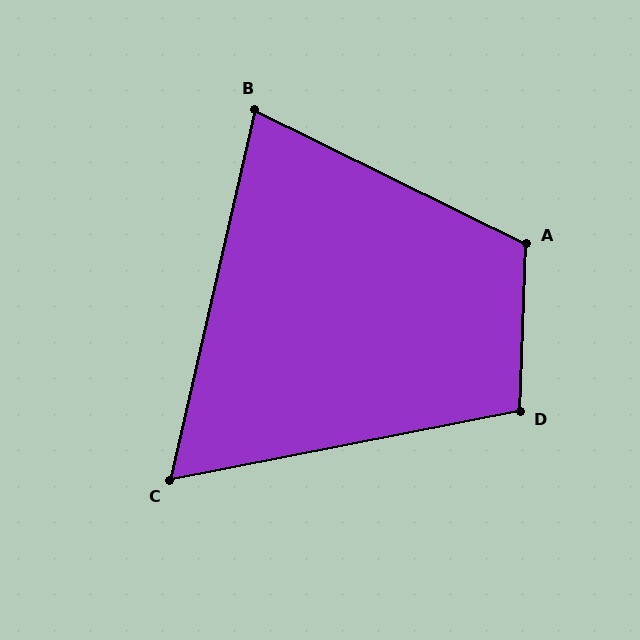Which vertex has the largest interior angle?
A, at approximately 114 degrees.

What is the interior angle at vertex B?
Approximately 77 degrees (acute).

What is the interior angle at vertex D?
Approximately 103 degrees (obtuse).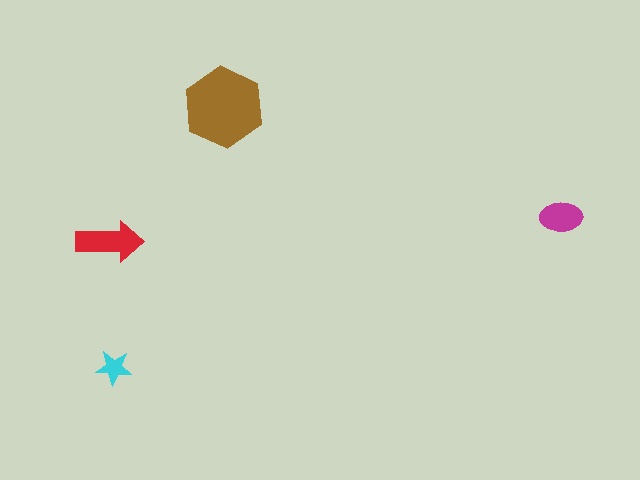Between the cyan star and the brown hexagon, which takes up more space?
The brown hexagon.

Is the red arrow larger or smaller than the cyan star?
Larger.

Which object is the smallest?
The cyan star.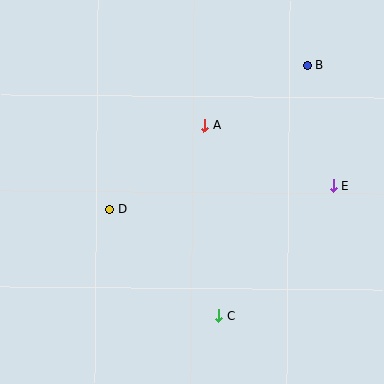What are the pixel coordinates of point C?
Point C is at (219, 316).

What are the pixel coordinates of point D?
Point D is at (110, 210).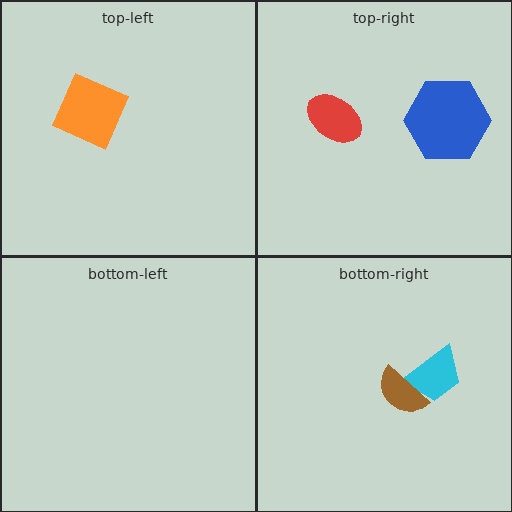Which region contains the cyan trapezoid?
The bottom-right region.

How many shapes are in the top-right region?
2.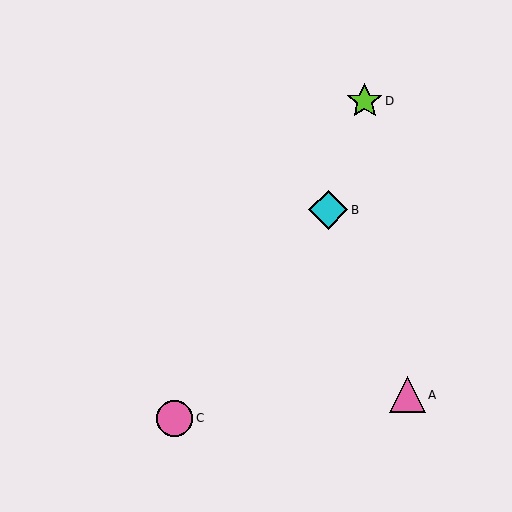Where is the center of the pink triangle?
The center of the pink triangle is at (408, 395).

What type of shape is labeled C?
Shape C is a pink circle.